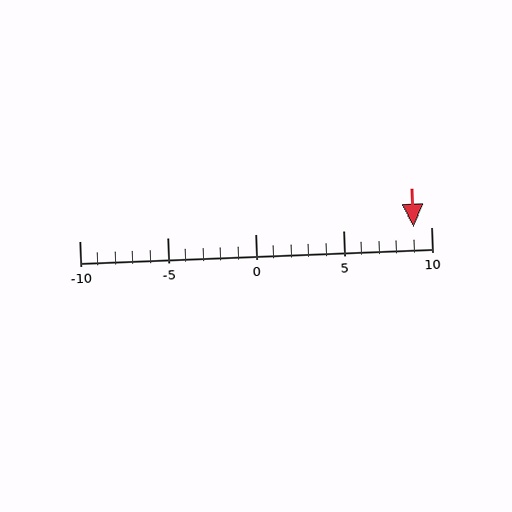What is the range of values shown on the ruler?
The ruler shows values from -10 to 10.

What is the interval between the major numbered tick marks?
The major tick marks are spaced 5 units apart.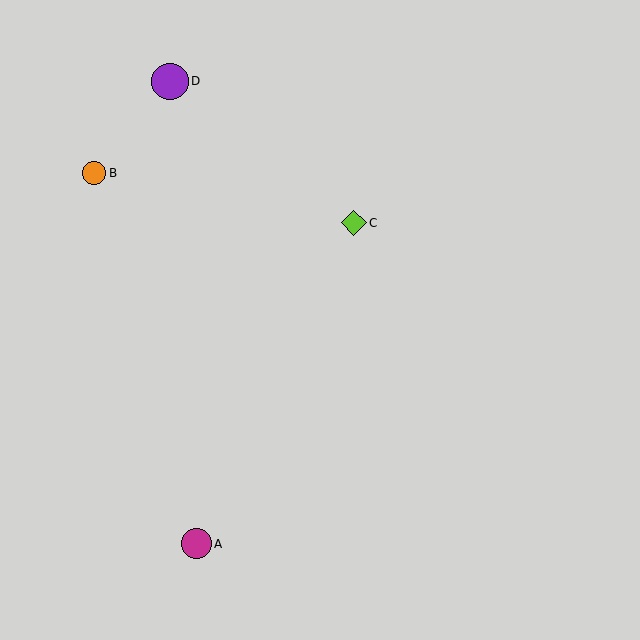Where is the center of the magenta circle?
The center of the magenta circle is at (196, 544).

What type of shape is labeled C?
Shape C is a lime diamond.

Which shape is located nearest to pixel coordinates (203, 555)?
The magenta circle (labeled A) at (196, 544) is nearest to that location.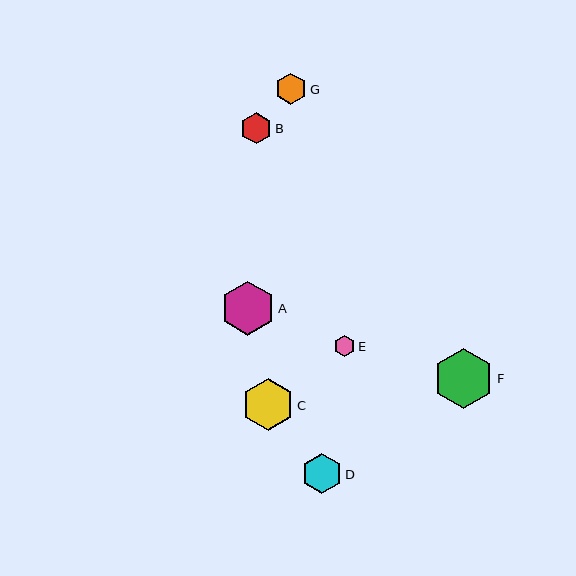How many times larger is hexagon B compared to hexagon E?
Hexagon B is approximately 1.5 times the size of hexagon E.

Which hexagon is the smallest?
Hexagon E is the smallest with a size of approximately 21 pixels.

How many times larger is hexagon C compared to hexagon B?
Hexagon C is approximately 1.7 times the size of hexagon B.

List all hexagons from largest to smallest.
From largest to smallest: F, A, C, D, G, B, E.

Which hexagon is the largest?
Hexagon F is the largest with a size of approximately 60 pixels.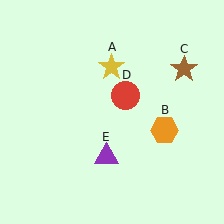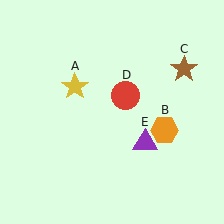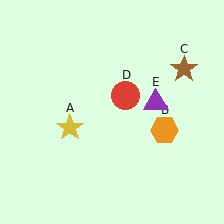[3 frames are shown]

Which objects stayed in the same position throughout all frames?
Orange hexagon (object B) and brown star (object C) and red circle (object D) remained stationary.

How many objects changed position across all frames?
2 objects changed position: yellow star (object A), purple triangle (object E).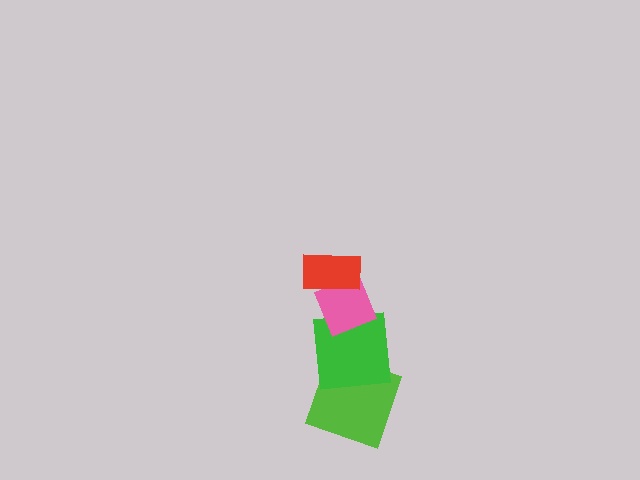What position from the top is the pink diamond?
The pink diamond is 2nd from the top.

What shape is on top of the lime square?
The green square is on top of the lime square.